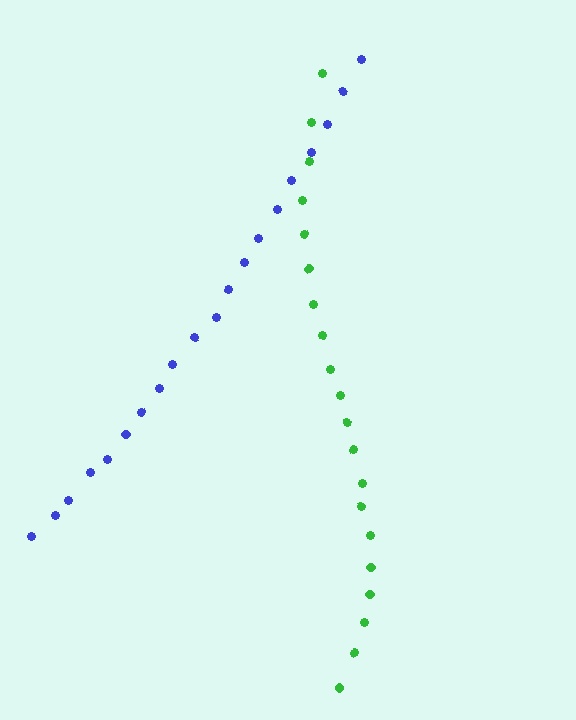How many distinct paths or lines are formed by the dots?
There are 2 distinct paths.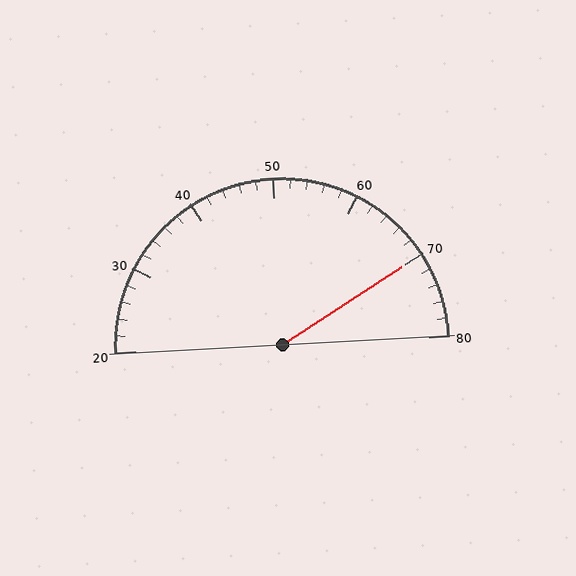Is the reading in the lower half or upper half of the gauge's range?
The reading is in the upper half of the range (20 to 80).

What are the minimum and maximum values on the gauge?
The gauge ranges from 20 to 80.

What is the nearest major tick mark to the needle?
The nearest major tick mark is 70.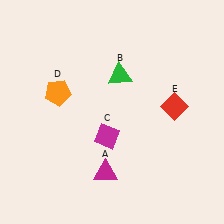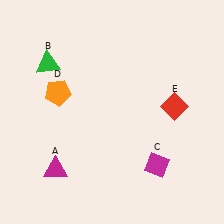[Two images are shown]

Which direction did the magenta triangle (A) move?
The magenta triangle (A) moved left.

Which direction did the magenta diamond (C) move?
The magenta diamond (C) moved right.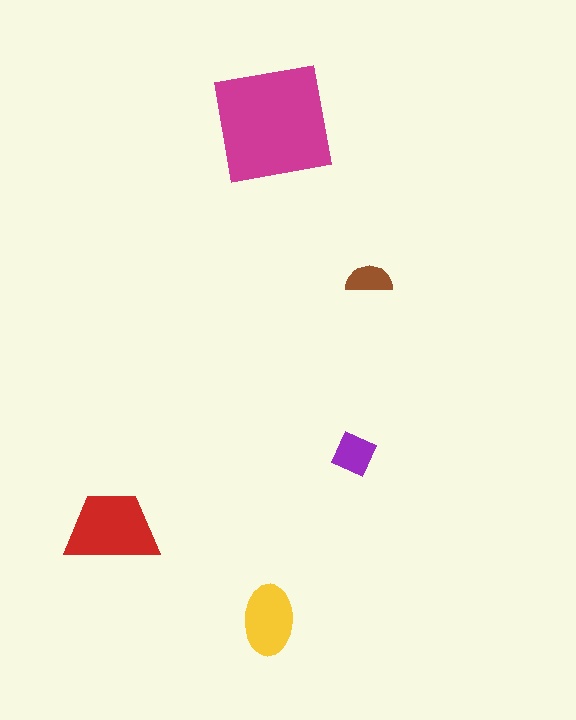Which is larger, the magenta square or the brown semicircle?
The magenta square.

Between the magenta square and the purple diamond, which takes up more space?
The magenta square.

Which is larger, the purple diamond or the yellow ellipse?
The yellow ellipse.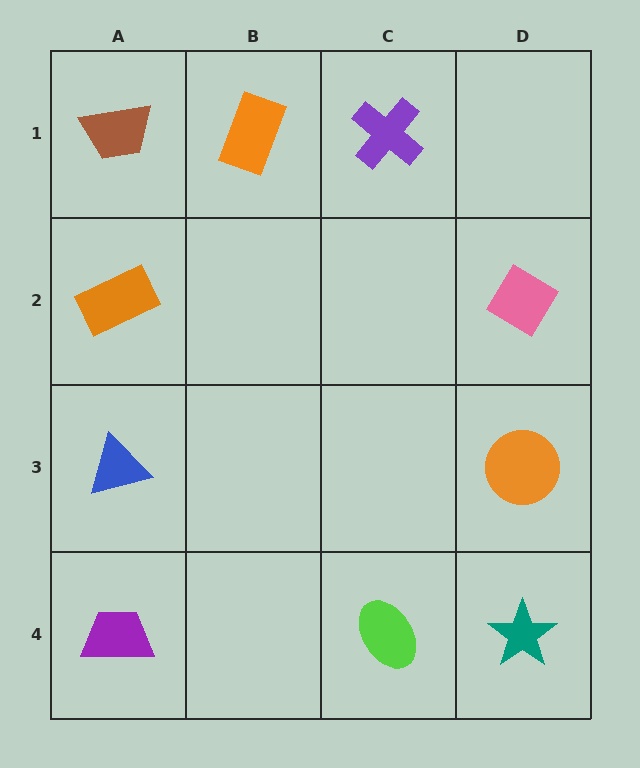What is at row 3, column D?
An orange circle.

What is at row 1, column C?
A purple cross.